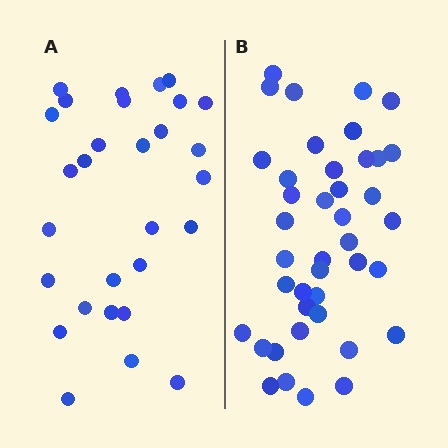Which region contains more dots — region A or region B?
Region B (the right region) has more dots.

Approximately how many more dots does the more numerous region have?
Region B has roughly 12 or so more dots than region A.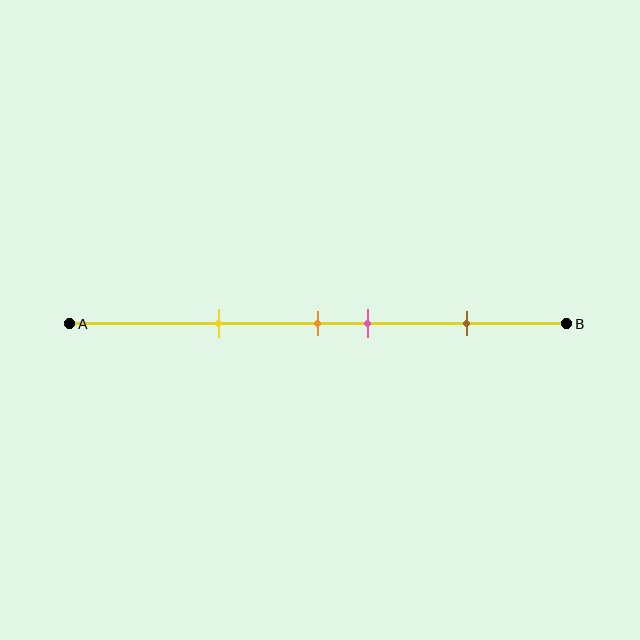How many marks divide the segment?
There are 4 marks dividing the segment.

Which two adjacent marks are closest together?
The orange and pink marks are the closest adjacent pair.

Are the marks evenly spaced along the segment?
No, the marks are not evenly spaced.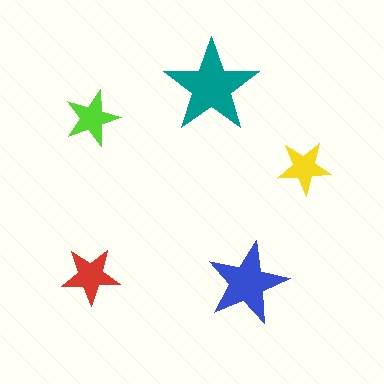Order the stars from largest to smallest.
the teal one, the blue one, the red one, the lime one, the yellow one.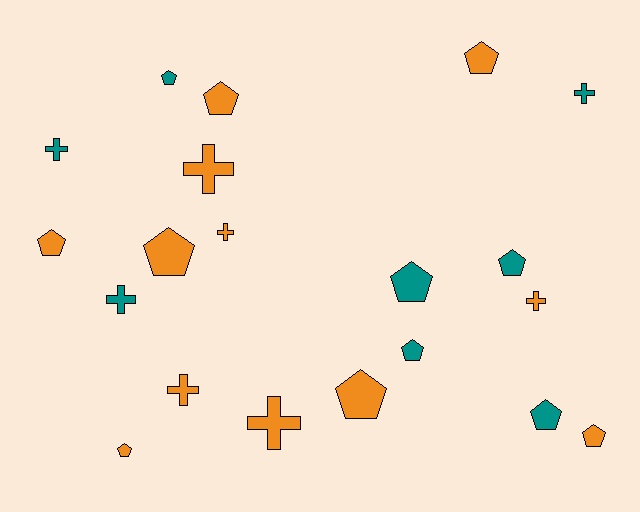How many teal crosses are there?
There are 3 teal crosses.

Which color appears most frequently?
Orange, with 12 objects.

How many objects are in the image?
There are 20 objects.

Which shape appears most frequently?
Pentagon, with 12 objects.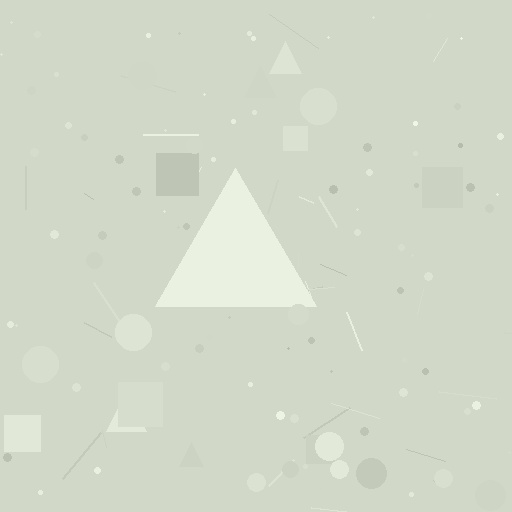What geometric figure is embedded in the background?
A triangle is embedded in the background.